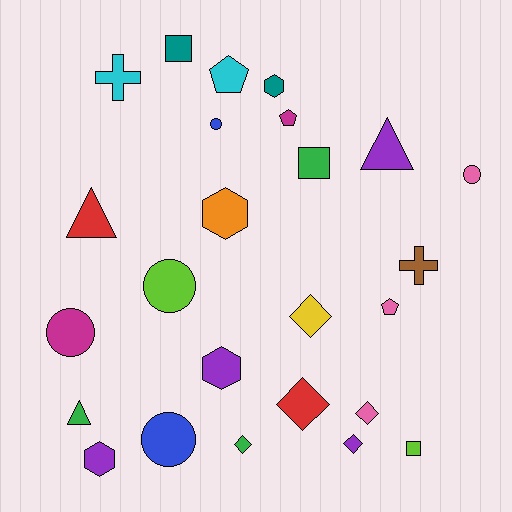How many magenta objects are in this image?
There are 2 magenta objects.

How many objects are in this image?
There are 25 objects.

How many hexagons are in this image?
There are 4 hexagons.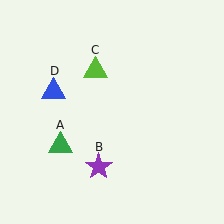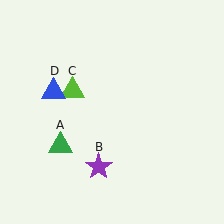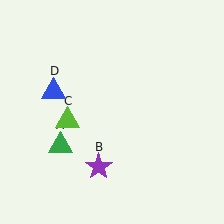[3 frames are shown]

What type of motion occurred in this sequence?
The lime triangle (object C) rotated counterclockwise around the center of the scene.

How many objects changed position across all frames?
1 object changed position: lime triangle (object C).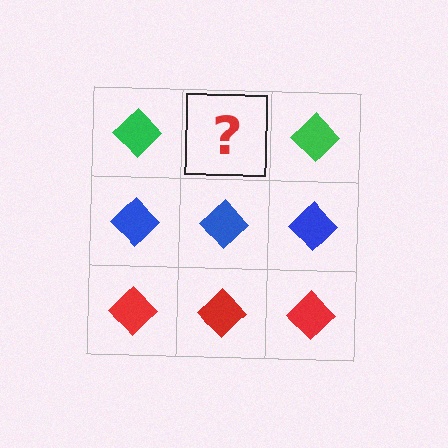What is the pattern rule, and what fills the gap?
The rule is that each row has a consistent color. The gap should be filled with a green diamond.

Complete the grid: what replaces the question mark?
The question mark should be replaced with a green diamond.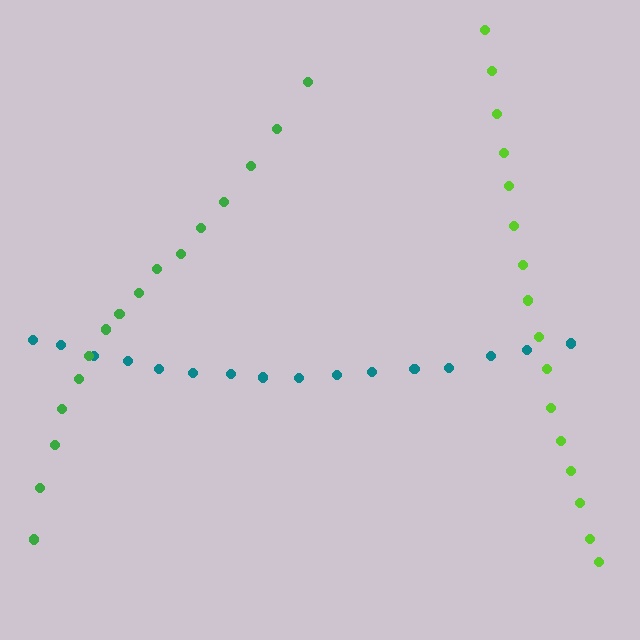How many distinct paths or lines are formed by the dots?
There are 3 distinct paths.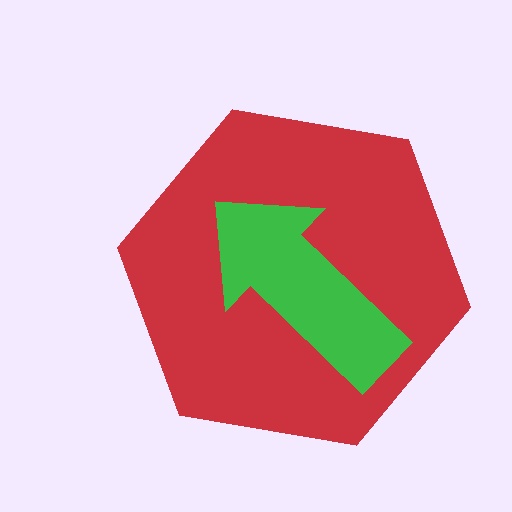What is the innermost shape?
The green arrow.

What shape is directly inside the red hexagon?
The green arrow.